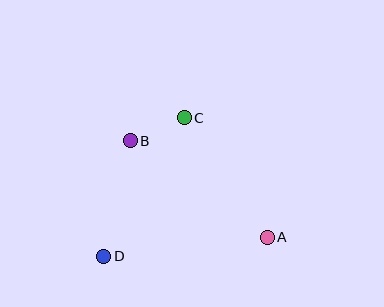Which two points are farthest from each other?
Points A and B are farthest from each other.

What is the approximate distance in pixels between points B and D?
The distance between B and D is approximately 119 pixels.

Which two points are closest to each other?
Points B and C are closest to each other.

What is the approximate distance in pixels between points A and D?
The distance between A and D is approximately 164 pixels.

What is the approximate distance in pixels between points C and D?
The distance between C and D is approximately 160 pixels.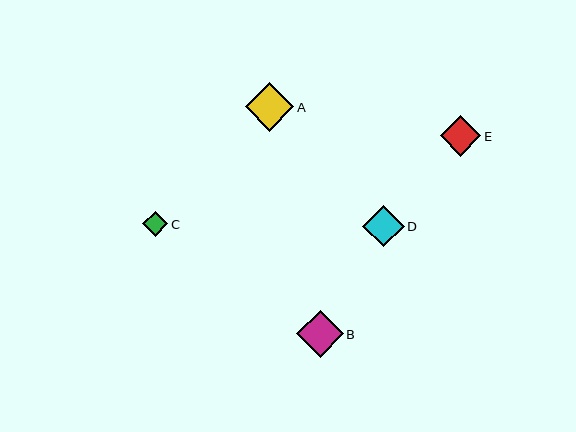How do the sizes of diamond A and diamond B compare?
Diamond A and diamond B are approximately the same size.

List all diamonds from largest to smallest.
From largest to smallest: A, B, D, E, C.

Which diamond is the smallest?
Diamond C is the smallest with a size of approximately 25 pixels.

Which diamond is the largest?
Diamond A is the largest with a size of approximately 49 pixels.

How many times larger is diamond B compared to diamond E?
Diamond B is approximately 1.1 times the size of diamond E.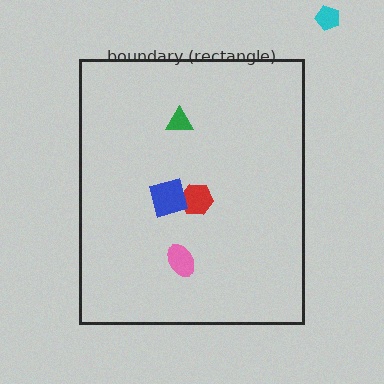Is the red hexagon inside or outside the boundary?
Inside.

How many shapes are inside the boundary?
4 inside, 1 outside.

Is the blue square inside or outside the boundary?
Inside.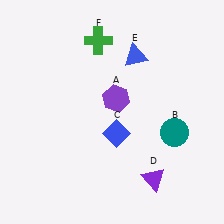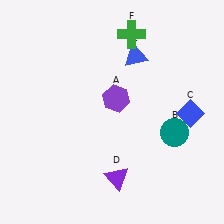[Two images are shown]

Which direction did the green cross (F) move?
The green cross (F) moved right.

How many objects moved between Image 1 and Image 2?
3 objects moved between the two images.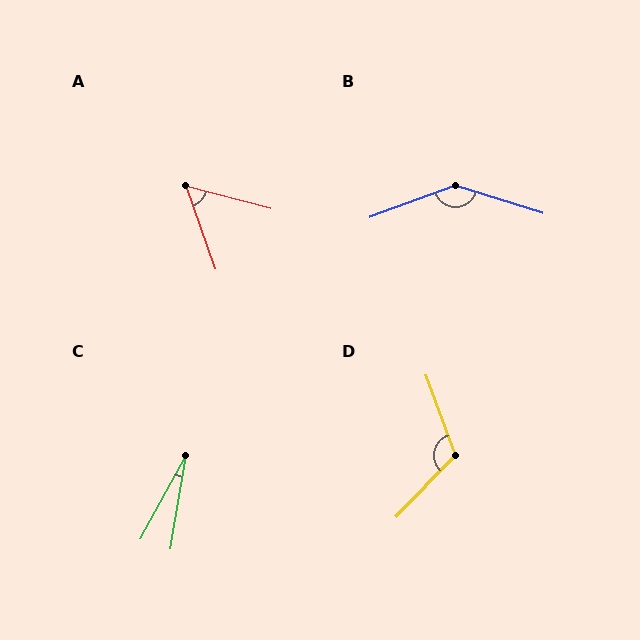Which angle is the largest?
B, at approximately 143 degrees.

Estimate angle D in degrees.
Approximately 116 degrees.